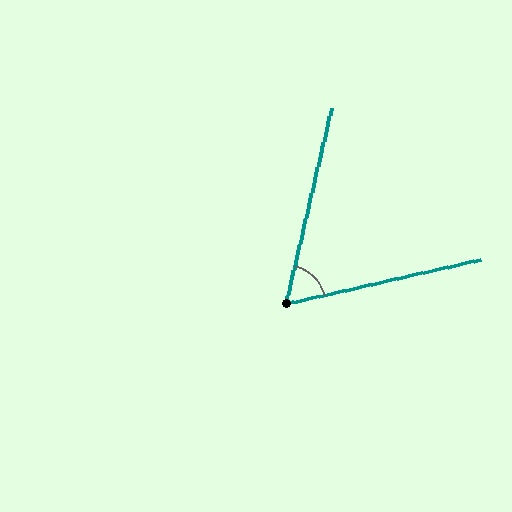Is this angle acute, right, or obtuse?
It is acute.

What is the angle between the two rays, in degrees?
Approximately 64 degrees.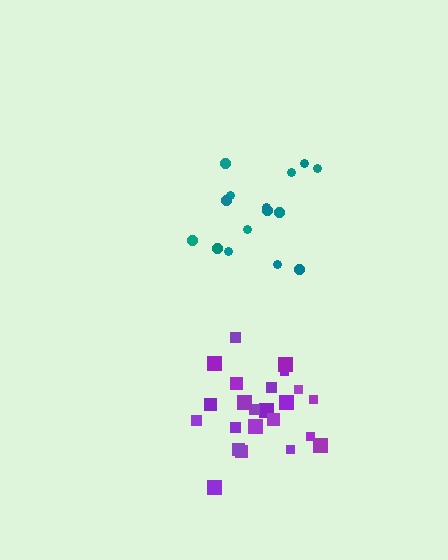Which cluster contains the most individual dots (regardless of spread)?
Purple (25).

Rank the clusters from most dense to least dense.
purple, teal.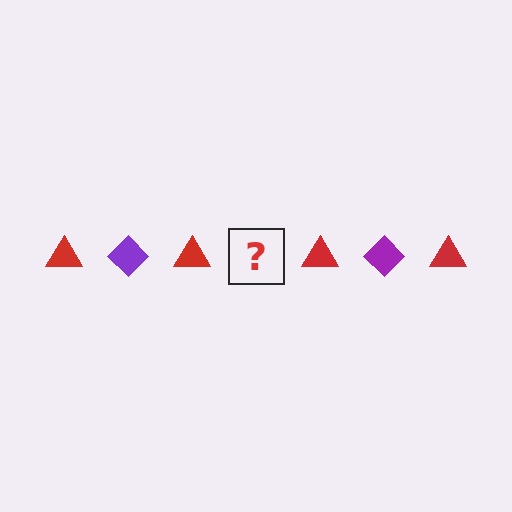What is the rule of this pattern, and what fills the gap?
The rule is that the pattern alternates between red triangle and purple diamond. The gap should be filled with a purple diamond.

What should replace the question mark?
The question mark should be replaced with a purple diamond.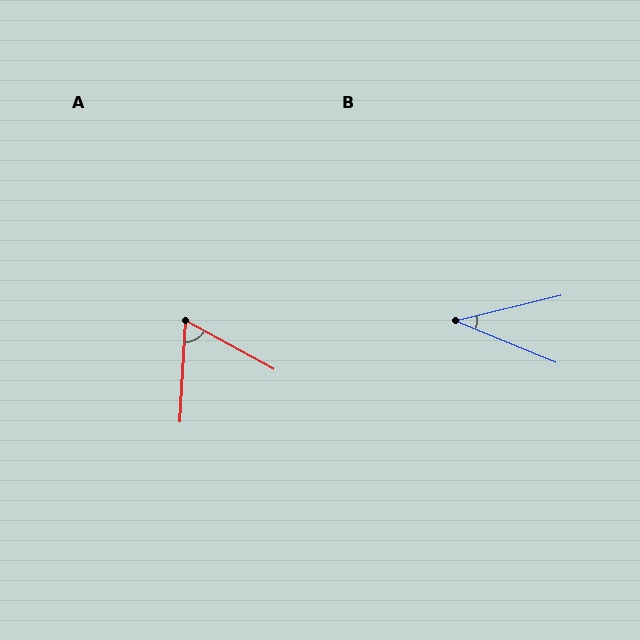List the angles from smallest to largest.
B (36°), A (64°).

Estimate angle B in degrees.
Approximately 36 degrees.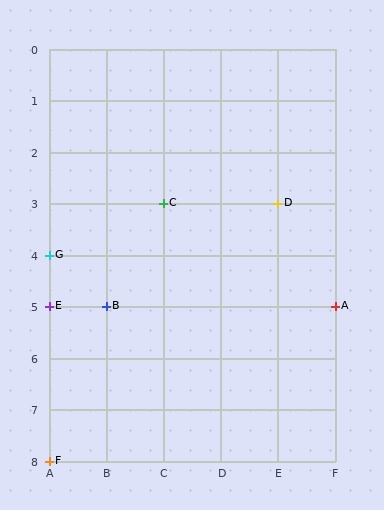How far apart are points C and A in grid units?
Points C and A are 3 columns and 2 rows apart (about 3.6 grid units diagonally).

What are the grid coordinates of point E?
Point E is at grid coordinates (A, 5).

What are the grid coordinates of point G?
Point G is at grid coordinates (A, 4).